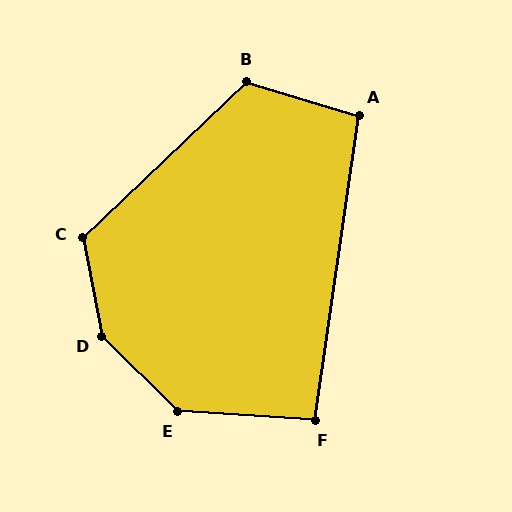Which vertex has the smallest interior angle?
F, at approximately 95 degrees.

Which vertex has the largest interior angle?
D, at approximately 145 degrees.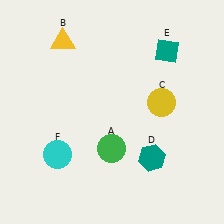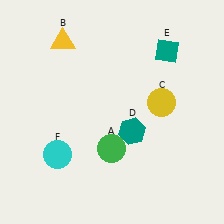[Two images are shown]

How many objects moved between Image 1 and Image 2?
1 object moved between the two images.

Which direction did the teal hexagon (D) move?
The teal hexagon (D) moved up.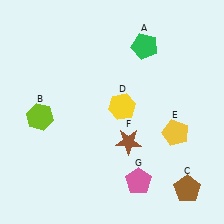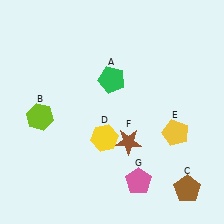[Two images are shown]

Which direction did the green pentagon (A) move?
The green pentagon (A) moved down.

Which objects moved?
The objects that moved are: the green pentagon (A), the yellow hexagon (D).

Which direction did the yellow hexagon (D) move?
The yellow hexagon (D) moved down.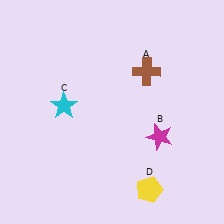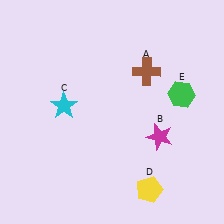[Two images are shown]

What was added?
A green hexagon (E) was added in Image 2.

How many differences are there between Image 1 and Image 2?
There is 1 difference between the two images.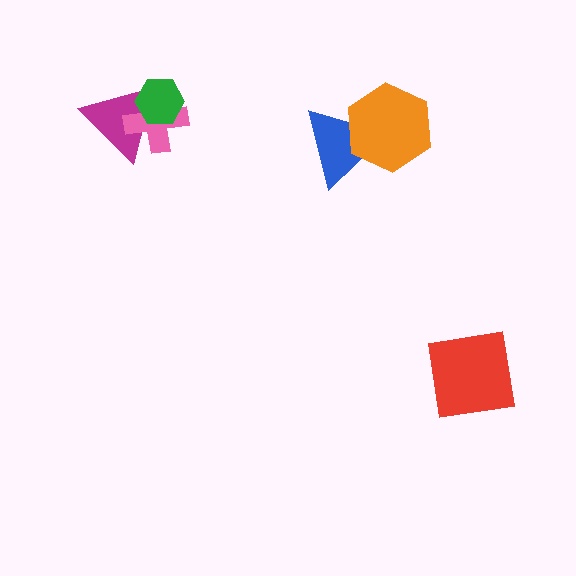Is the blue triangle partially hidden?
Yes, it is partially covered by another shape.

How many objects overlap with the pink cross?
2 objects overlap with the pink cross.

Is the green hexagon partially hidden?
No, no other shape covers it.